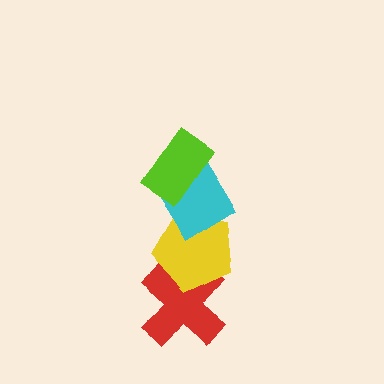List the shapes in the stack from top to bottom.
From top to bottom: the lime rectangle, the cyan diamond, the yellow pentagon, the red cross.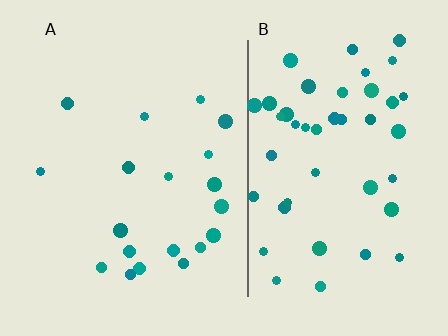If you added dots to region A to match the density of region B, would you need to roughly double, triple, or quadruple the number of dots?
Approximately double.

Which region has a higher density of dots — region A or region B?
B (the right).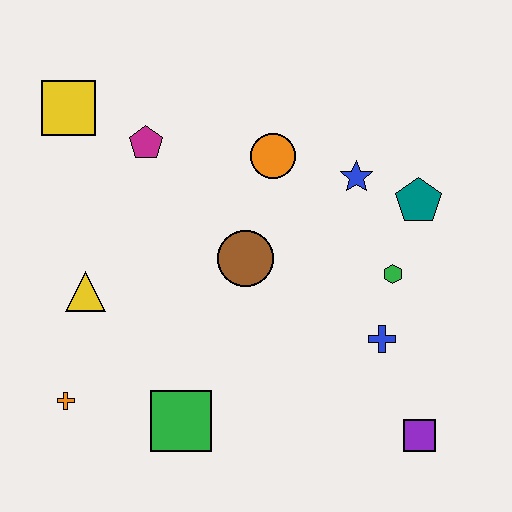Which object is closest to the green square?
The orange cross is closest to the green square.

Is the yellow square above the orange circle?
Yes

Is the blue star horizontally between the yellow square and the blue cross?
Yes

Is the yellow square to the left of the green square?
Yes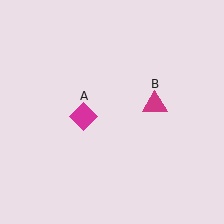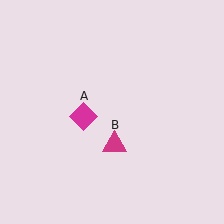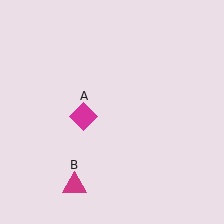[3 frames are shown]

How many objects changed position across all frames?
1 object changed position: magenta triangle (object B).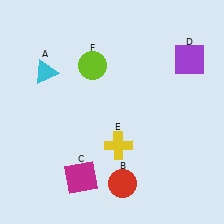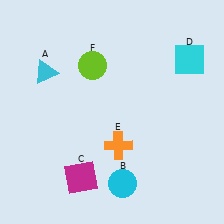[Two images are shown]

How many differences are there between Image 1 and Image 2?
There are 3 differences between the two images.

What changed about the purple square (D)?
In Image 1, D is purple. In Image 2, it changed to cyan.